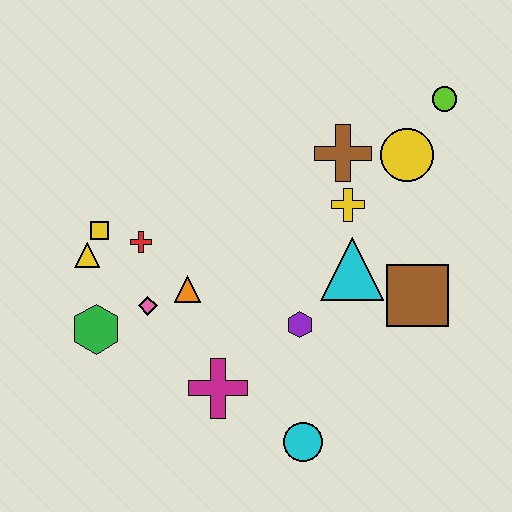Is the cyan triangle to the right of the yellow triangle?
Yes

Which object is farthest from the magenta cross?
The lime circle is farthest from the magenta cross.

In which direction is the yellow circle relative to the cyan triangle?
The yellow circle is above the cyan triangle.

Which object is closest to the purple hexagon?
The cyan triangle is closest to the purple hexagon.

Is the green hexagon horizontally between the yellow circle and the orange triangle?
No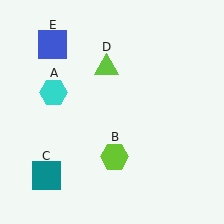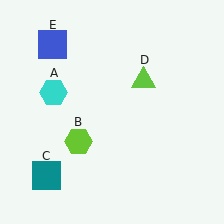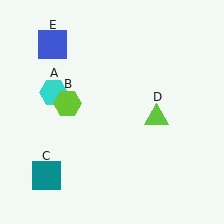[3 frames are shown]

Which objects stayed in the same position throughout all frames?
Cyan hexagon (object A) and teal square (object C) and blue square (object E) remained stationary.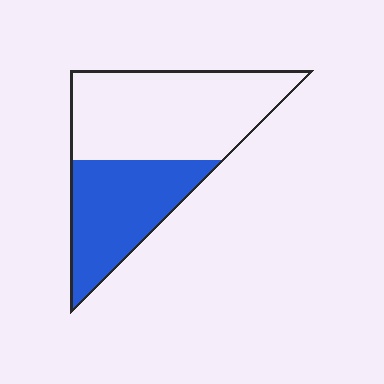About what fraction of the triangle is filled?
About two fifths (2/5).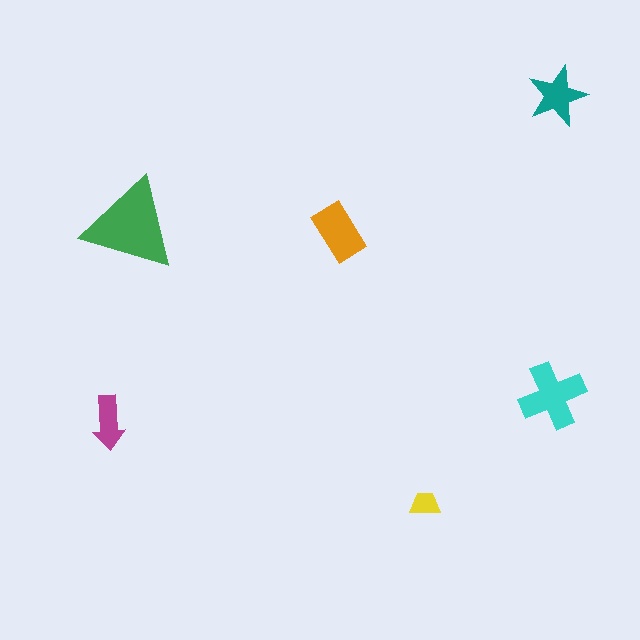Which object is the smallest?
The yellow trapezoid.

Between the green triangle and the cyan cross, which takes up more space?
The green triangle.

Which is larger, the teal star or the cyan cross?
The cyan cross.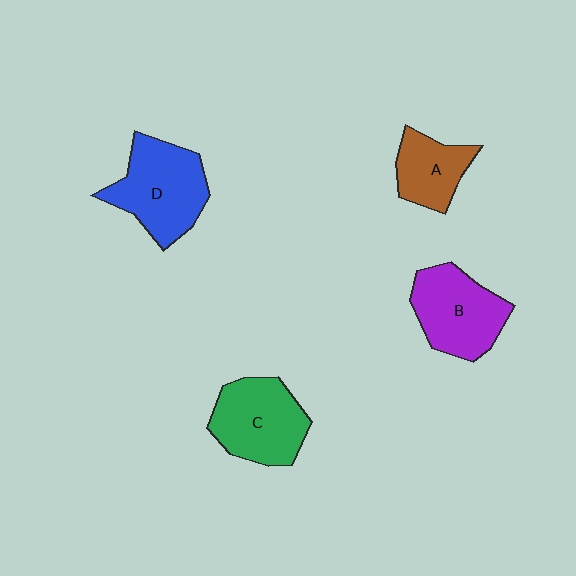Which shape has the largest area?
Shape D (blue).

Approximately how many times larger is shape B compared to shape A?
Approximately 1.5 times.